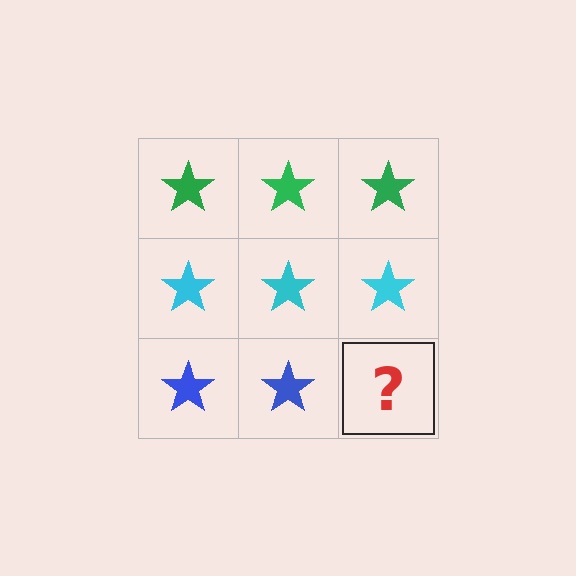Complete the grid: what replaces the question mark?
The question mark should be replaced with a blue star.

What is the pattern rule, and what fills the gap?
The rule is that each row has a consistent color. The gap should be filled with a blue star.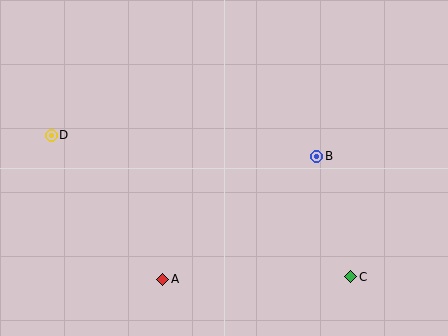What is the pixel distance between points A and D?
The distance between A and D is 182 pixels.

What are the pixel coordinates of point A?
Point A is at (163, 279).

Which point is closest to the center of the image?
Point B at (317, 156) is closest to the center.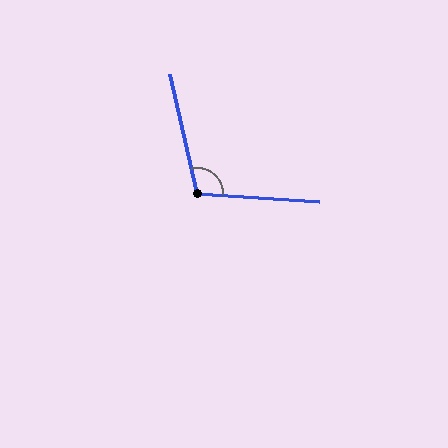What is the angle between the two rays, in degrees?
Approximately 106 degrees.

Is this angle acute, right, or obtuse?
It is obtuse.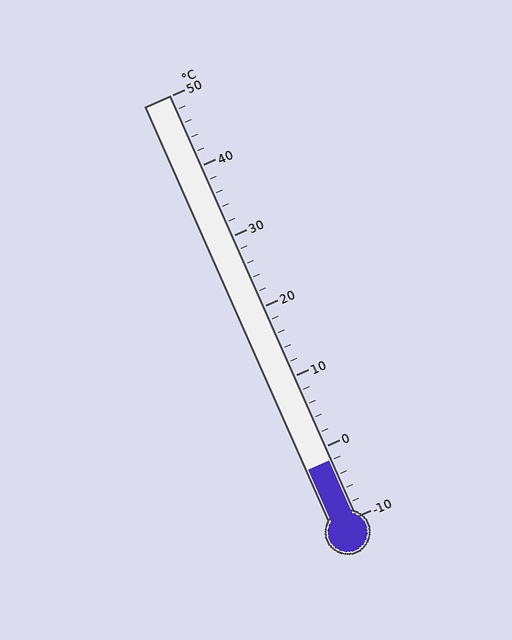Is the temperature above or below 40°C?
The temperature is below 40°C.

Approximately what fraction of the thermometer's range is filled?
The thermometer is filled to approximately 15% of its range.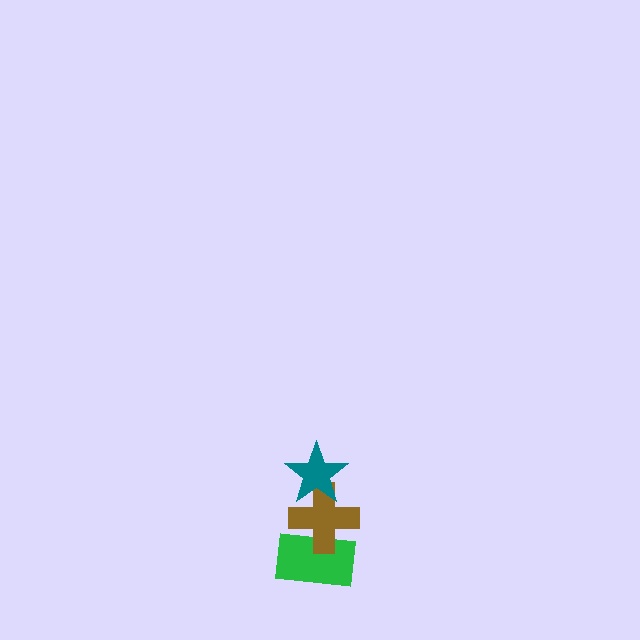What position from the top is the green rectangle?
The green rectangle is 3rd from the top.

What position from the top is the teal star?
The teal star is 1st from the top.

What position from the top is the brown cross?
The brown cross is 2nd from the top.